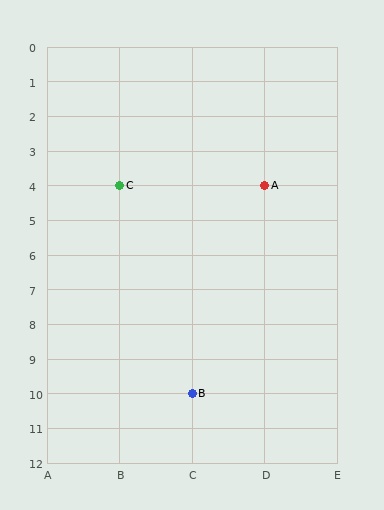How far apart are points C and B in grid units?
Points C and B are 1 column and 6 rows apart (about 6.1 grid units diagonally).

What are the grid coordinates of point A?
Point A is at grid coordinates (D, 4).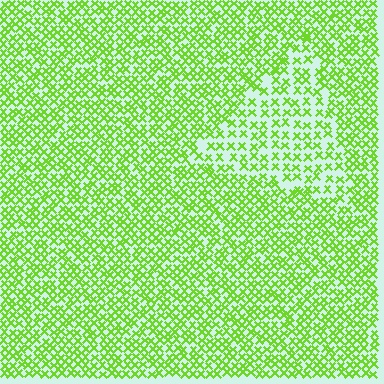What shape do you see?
I see a triangle.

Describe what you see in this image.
The image contains small lime elements arranged at two different densities. A triangle-shaped region is visible where the elements are less densely packed than the surrounding area.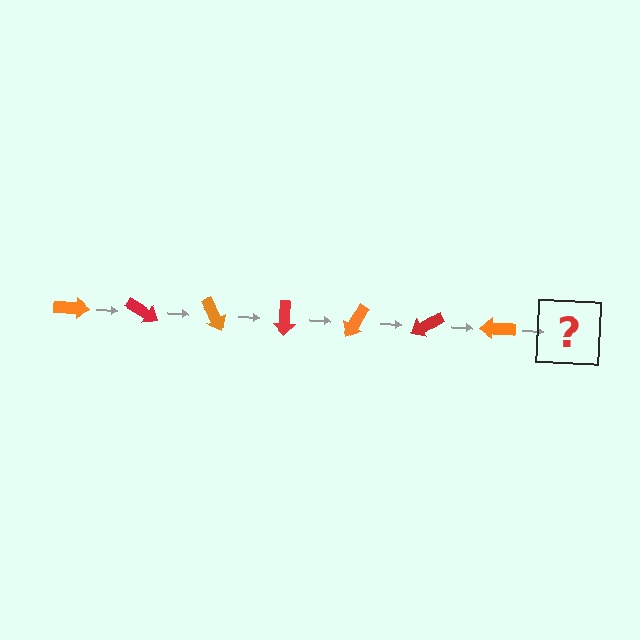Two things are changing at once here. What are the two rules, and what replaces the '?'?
The two rules are that it rotates 30 degrees each step and the color cycles through orange and red. The '?' should be a red arrow, rotated 210 degrees from the start.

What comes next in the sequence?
The next element should be a red arrow, rotated 210 degrees from the start.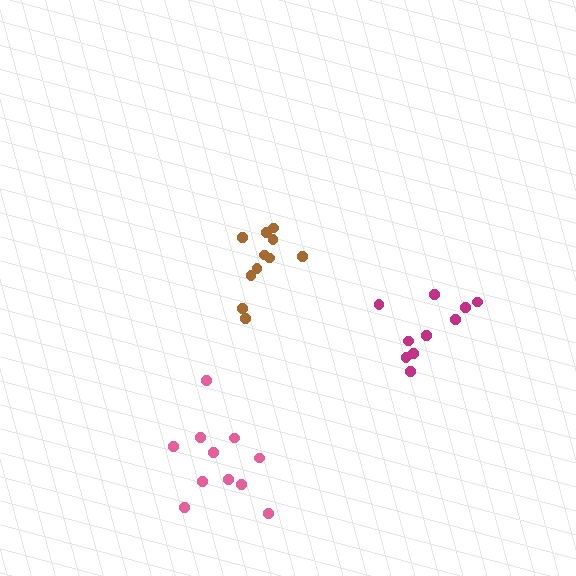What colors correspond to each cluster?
The clusters are colored: magenta, brown, pink.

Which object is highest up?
The brown cluster is topmost.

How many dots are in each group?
Group 1: 10 dots, Group 2: 11 dots, Group 3: 11 dots (32 total).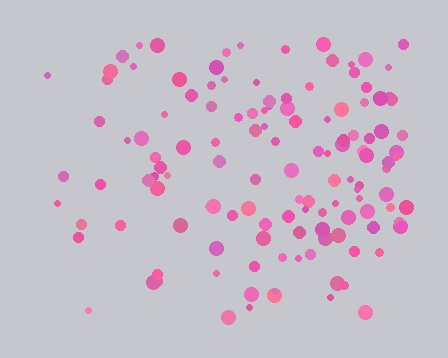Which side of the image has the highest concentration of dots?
The right.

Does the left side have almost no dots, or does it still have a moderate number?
Still a moderate number, just noticeably fewer than the right.